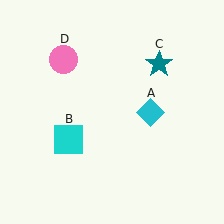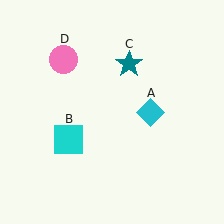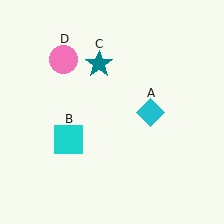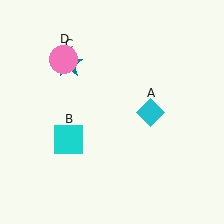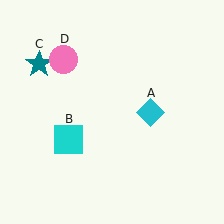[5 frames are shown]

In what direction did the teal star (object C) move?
The teal star (object C) moved left.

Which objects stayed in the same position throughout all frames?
Cyan diamond (object A) and cyan square (object B) and pink circle (object D) remained stationary.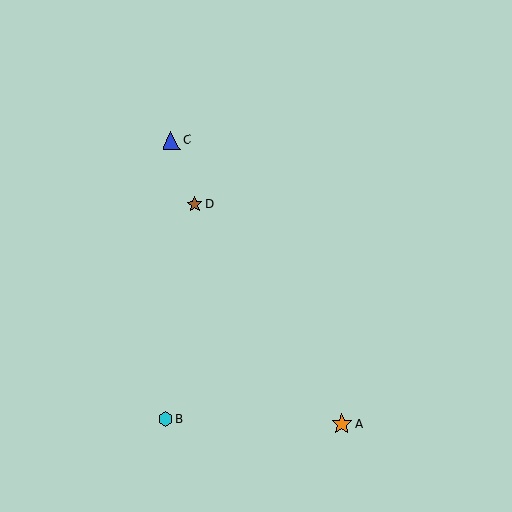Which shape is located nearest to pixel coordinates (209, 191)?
The brown star (labeled D) at (195, 205) is nearest to that location.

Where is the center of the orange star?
The center of the orange star is at (342, 424).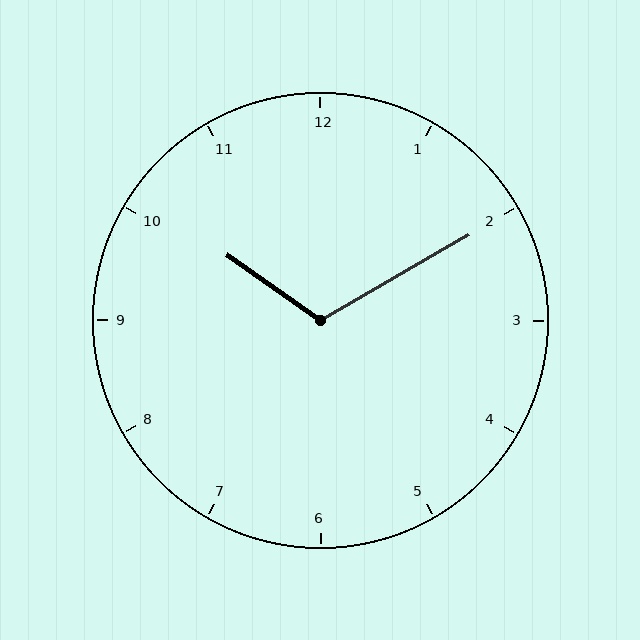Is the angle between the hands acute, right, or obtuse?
It is obtuse.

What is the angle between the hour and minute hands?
Approximately 115 degrees.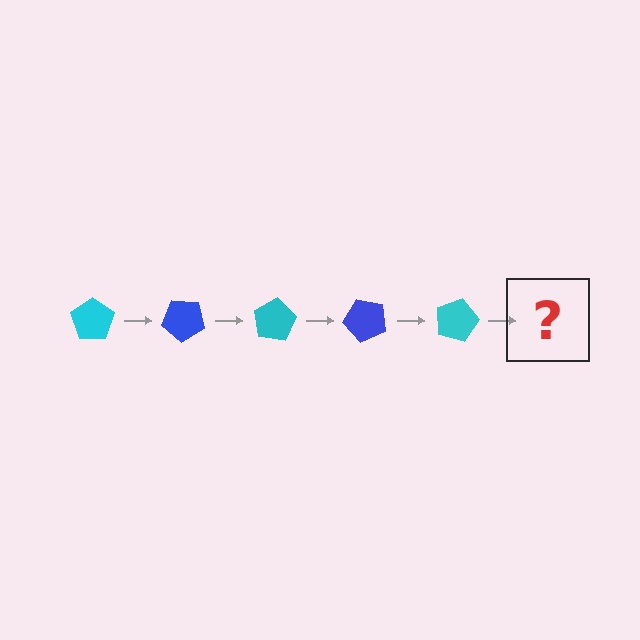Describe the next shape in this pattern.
It should be a blue pentagon, rotated 200 degrees from the start.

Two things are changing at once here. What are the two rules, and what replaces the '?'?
The two rules are that it rotates 40 degrees each step and the color cycles through cyan and blue. The '?' should be a blue pentagon, rotated 200 degrees from the start.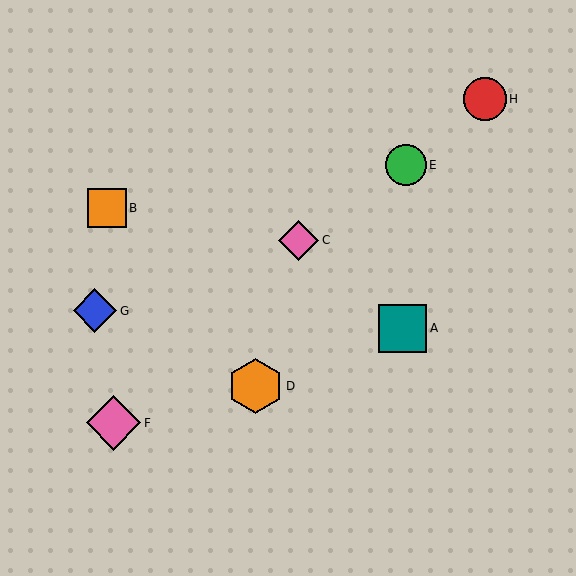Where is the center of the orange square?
The center of the orange square is at (107, 208).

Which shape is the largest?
The pink diamond (labeled F) is the largest.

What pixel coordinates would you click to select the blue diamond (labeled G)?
Click at (95, 311) to select the blue diamond G.